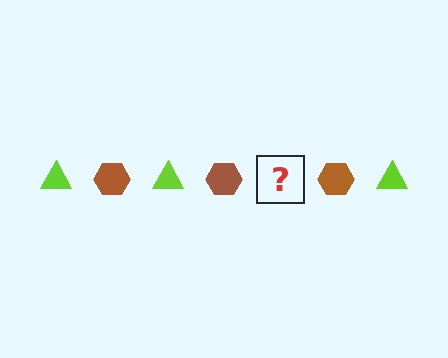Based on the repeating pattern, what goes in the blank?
The blank should be a lime triangle.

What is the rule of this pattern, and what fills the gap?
The rule is that the pattern alternates between lime triangle and brown hexagon. The gap should be filled with a lime triangle.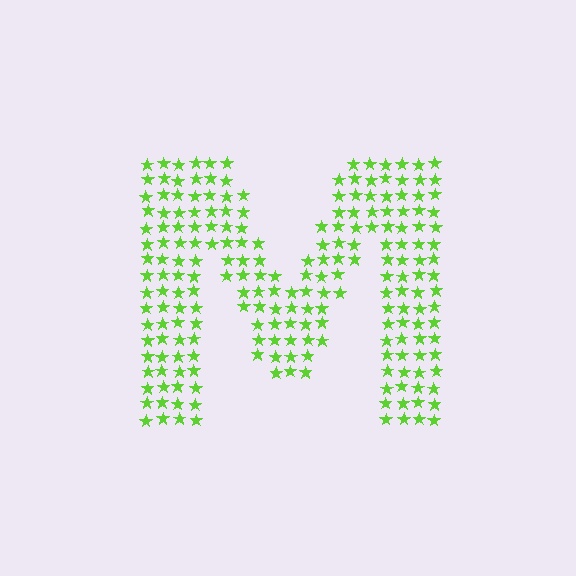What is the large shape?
The large shape is the letter M.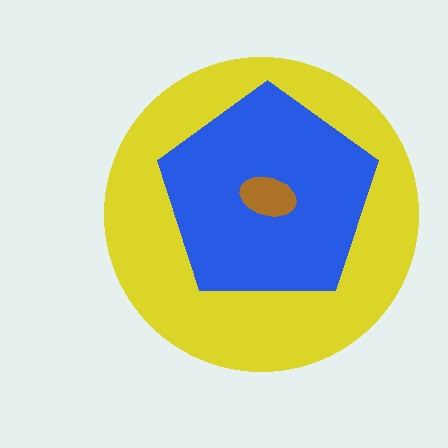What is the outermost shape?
The yellow circle.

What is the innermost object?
The brown ellipse.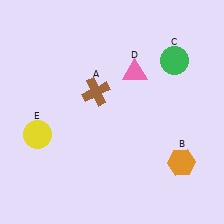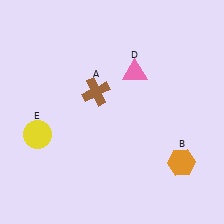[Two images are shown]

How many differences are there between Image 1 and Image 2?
There is 1 difference between the two images.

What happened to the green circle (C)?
The green circle (C) was removed in Image 2. It was in the top-right area of Image 1.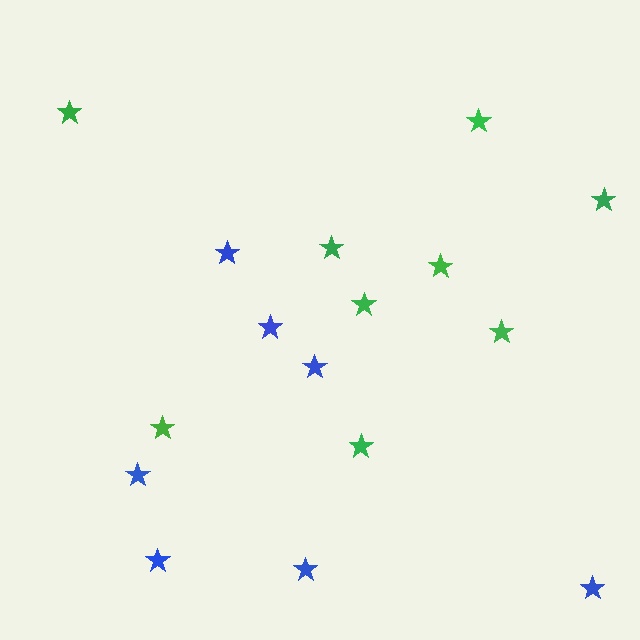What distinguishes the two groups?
There are 2 groups: one group of blue stars (7) and one group of green stars (9).